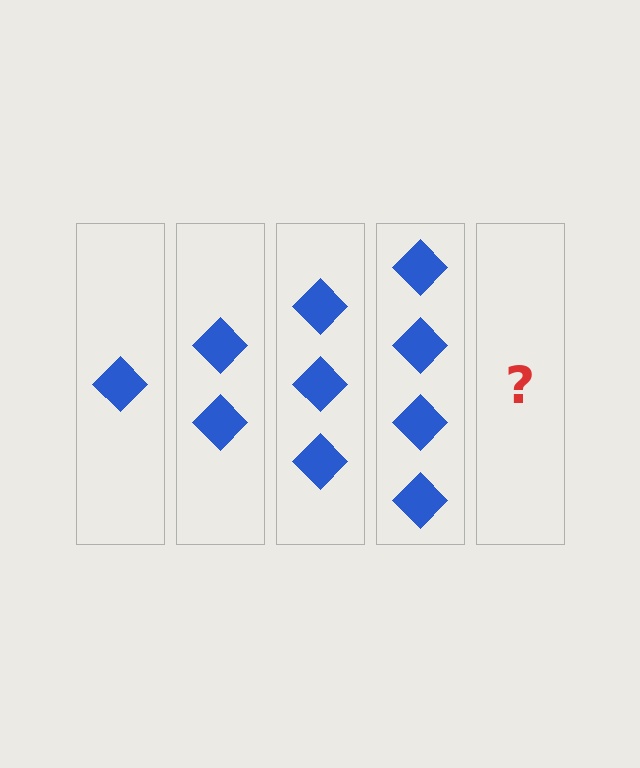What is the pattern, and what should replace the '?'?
The pattern is that each step adds one more diamond. The '?' should be 5 diamonds.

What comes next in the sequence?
The next element should be 5 diamonds.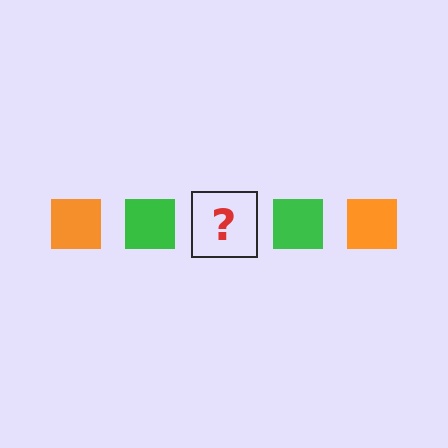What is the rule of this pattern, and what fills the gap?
The rule is that the pattern cycles through orange, green squares. The gap should be filled with an orange square.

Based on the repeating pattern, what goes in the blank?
The blank should be an orange square.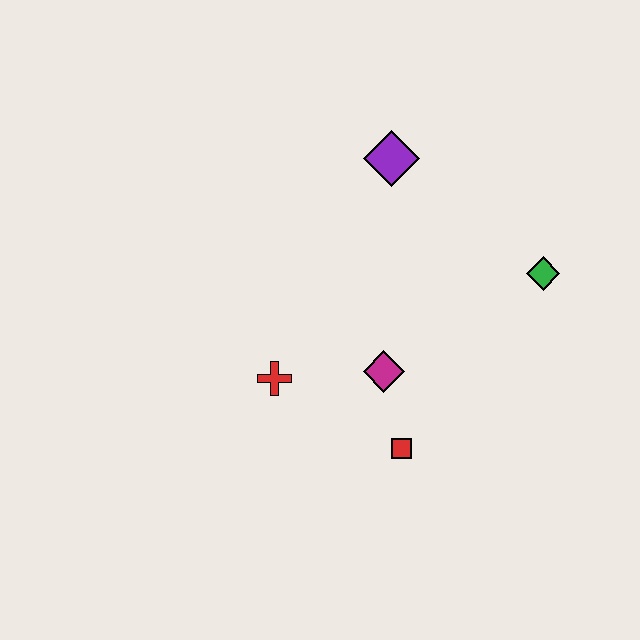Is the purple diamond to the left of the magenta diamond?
No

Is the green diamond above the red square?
Yes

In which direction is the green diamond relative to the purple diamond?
The green diamond is to the right of the purple diamond.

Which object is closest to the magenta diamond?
The red square is closest to the magenta diamond.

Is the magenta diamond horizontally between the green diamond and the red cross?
Yes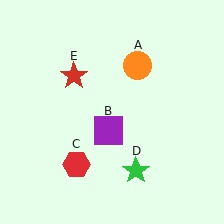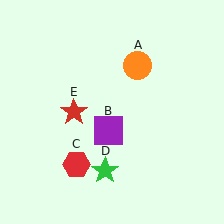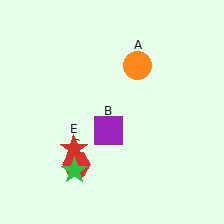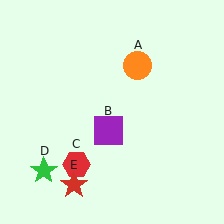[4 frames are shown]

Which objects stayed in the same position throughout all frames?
Orange circle (object A) and purple square (object B) and red hexagon (object C) remained stationary.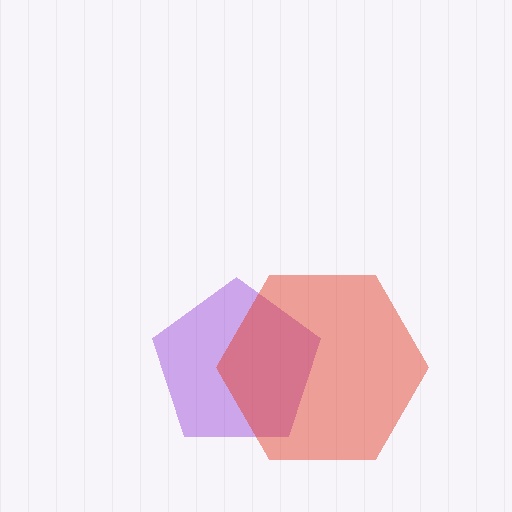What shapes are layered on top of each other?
The layered shapes are: a purple pentagon, a red hexagon.